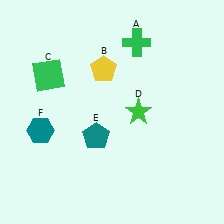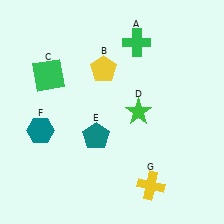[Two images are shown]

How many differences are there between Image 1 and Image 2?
There is 1 difference between the two images.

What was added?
A yellow cross (G) was added in Image 2.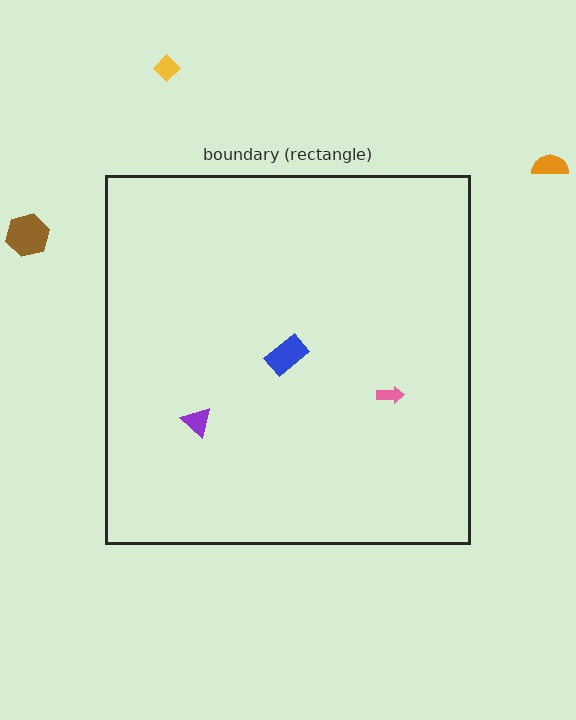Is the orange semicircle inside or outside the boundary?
Outside.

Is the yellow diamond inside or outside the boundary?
Outside.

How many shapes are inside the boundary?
3 inside, 3 outside.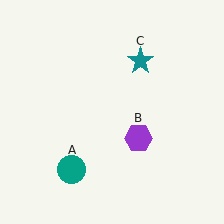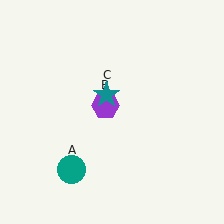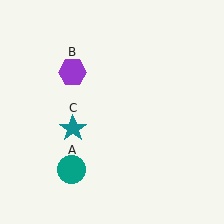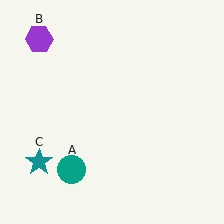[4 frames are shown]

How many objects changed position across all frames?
2 objects changed position: purple hexagon (object B), teal star (object C).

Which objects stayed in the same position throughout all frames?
Teal circle (object A) remained stationary.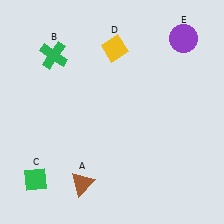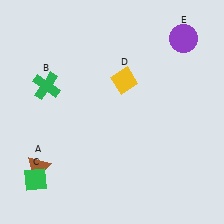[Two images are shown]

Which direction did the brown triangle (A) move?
The brown triangle (A) moved left.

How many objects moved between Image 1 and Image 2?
3 objects moved between the two images.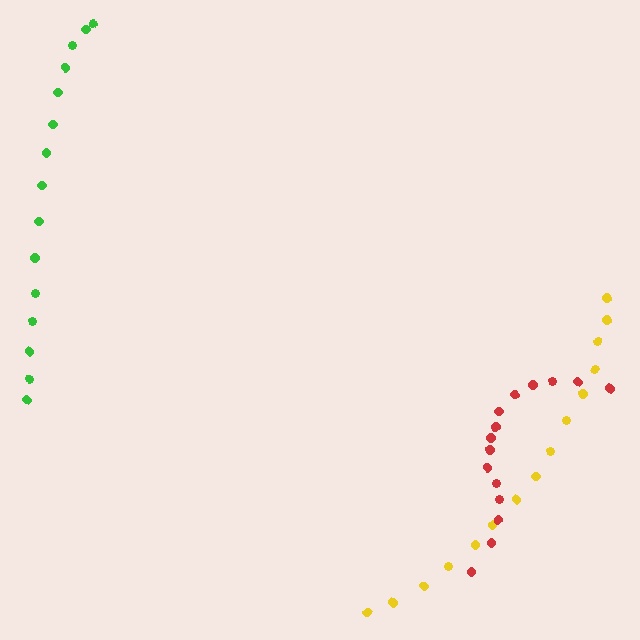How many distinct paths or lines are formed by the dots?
There are 3 distinct paths.